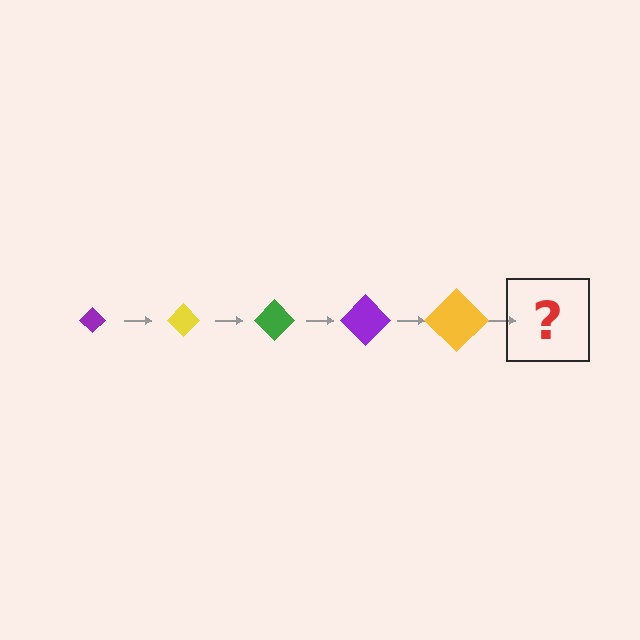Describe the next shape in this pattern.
It should be a green diamond, larger than the previous one.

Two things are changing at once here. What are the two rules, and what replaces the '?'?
The two rules are that the diamond grows larger each step and the color cycles through purple, yellow, and green. The '?' should be a green diamond, larger than the previous one.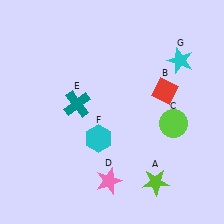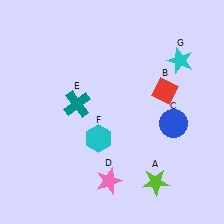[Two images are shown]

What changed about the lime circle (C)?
In Image 1, C is lime. In Image 2, it changed to blue.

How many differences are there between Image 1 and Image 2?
There is 1 difference between the two images.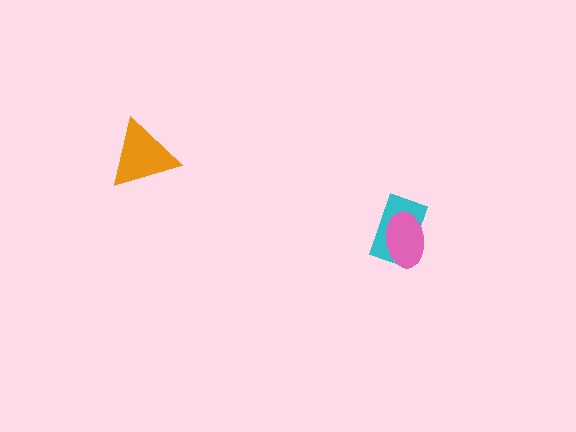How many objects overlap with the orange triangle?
0 objects overlap with the orange triangle.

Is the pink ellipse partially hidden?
No, no other shape covers it.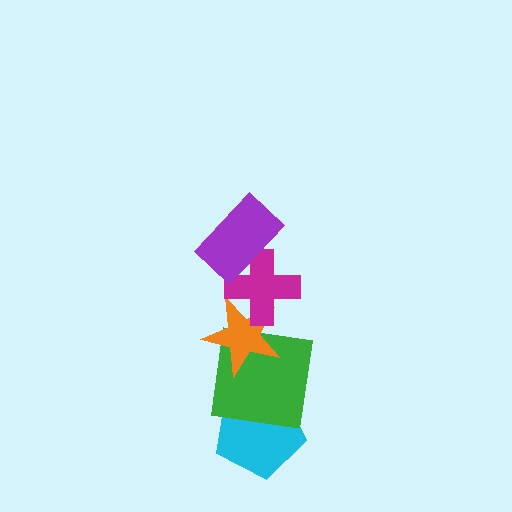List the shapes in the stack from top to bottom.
From top to bottom: the purple rectangle, the magenta cross, the orange star, the green square, the cyan pentagon.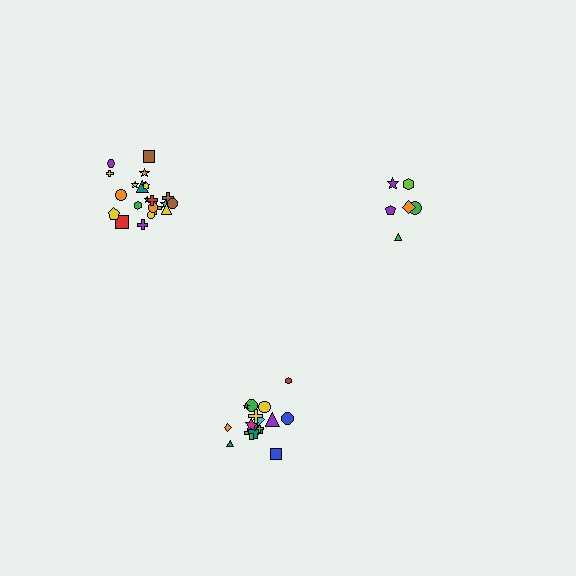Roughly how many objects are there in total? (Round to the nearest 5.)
Roughly 45 objects in total.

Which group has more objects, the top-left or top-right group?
The top-left group.